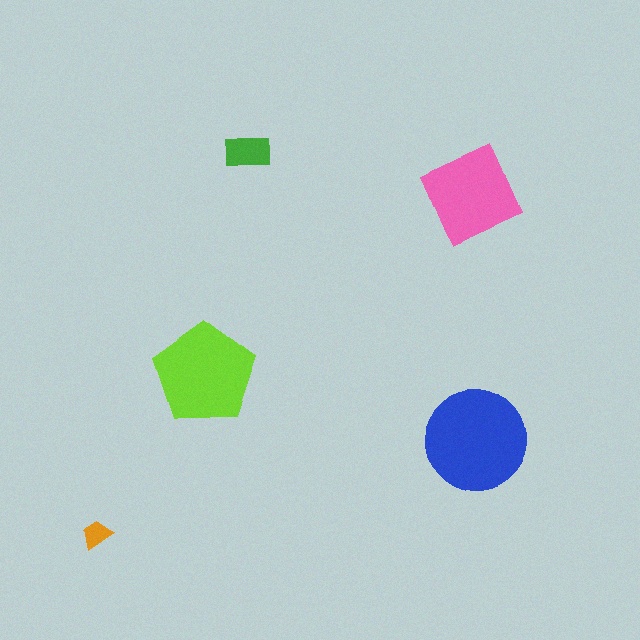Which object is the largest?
The blue circle.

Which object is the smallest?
The orange trapezoid.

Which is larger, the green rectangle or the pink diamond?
The pink diamond.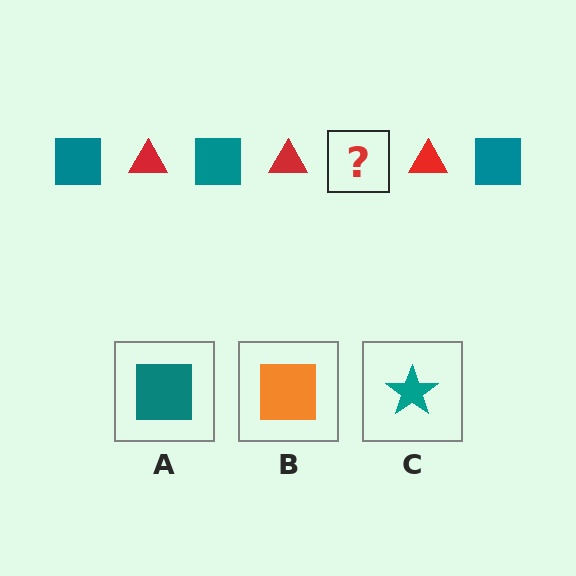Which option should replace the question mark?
Option A.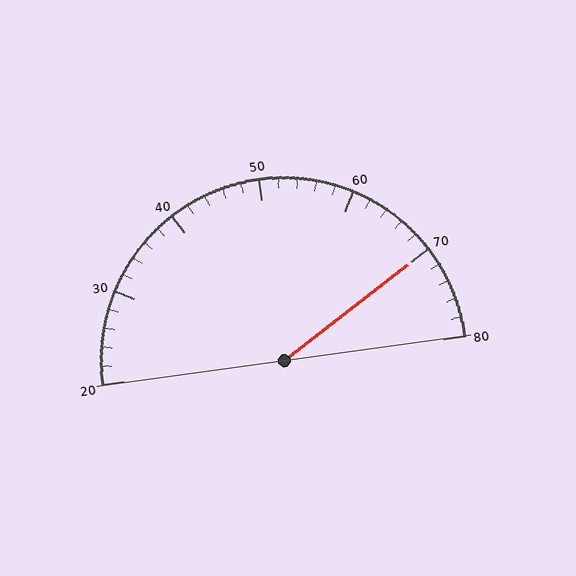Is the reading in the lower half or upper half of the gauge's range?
The reading is in the upper half of the range (20 to 80).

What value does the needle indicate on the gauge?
The needle indicates approximately 70.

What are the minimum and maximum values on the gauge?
The gauge ranges from 20 to 80.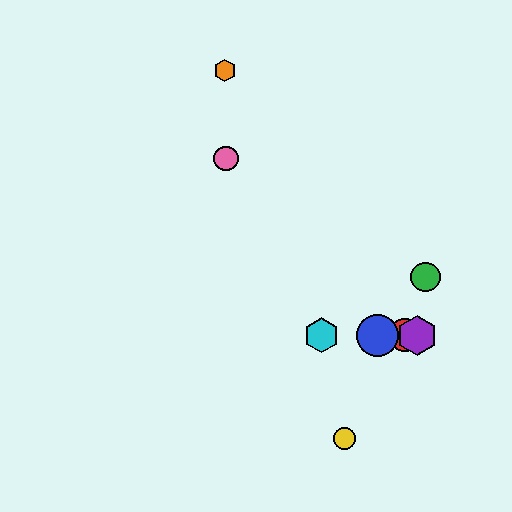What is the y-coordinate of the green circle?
The green circle is at y≈277.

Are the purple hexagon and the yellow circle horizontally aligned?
No, the purple hexagon is at y≈335 and the yellow circle is at y≈438.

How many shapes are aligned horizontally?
4 shapes (the red circle, the blue circle, the purple hexagon, the cyan hexagon) are aligned horizontally.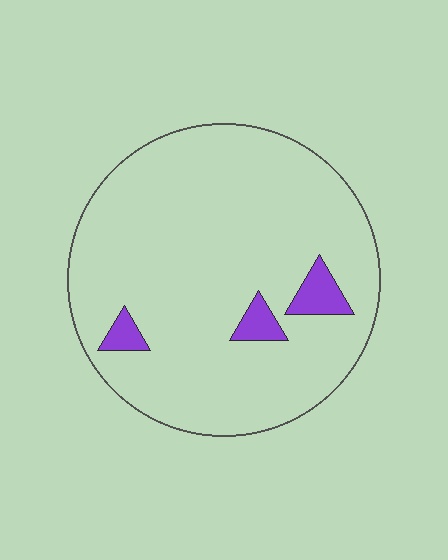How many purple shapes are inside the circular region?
3.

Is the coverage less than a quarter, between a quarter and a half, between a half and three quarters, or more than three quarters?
Less than a quarter.